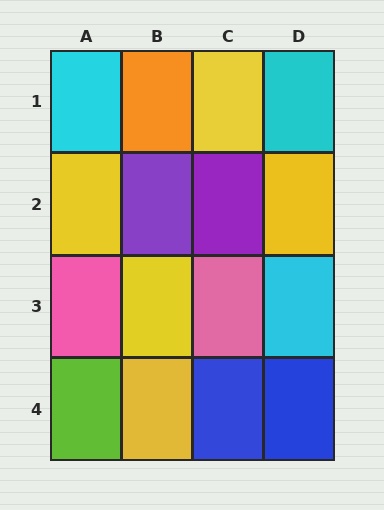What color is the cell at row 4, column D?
Blue.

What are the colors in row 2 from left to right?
Yellow, purple, purple, yellow.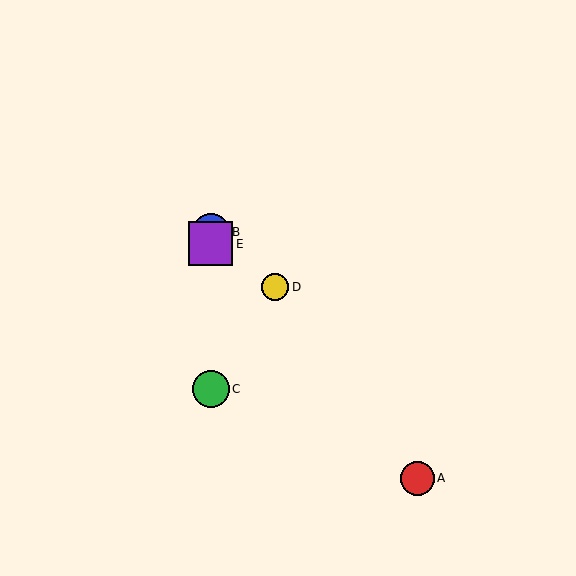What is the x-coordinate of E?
Object E is at x≈211.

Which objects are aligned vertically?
Objects B, C, E are aligned vertically.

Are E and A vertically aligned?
No, E is at x≈211 and A is at x≈417.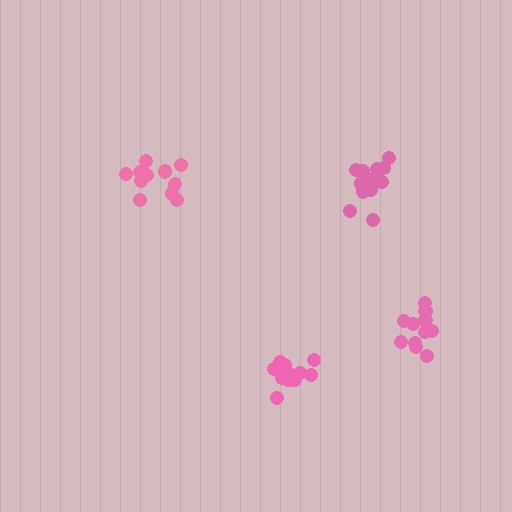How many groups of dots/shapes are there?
There are 4 groups.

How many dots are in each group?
Group 1: 11 dots, Group 2: 11 dots, Group 3: 13 dots, Group 4: 11 dots (46 total).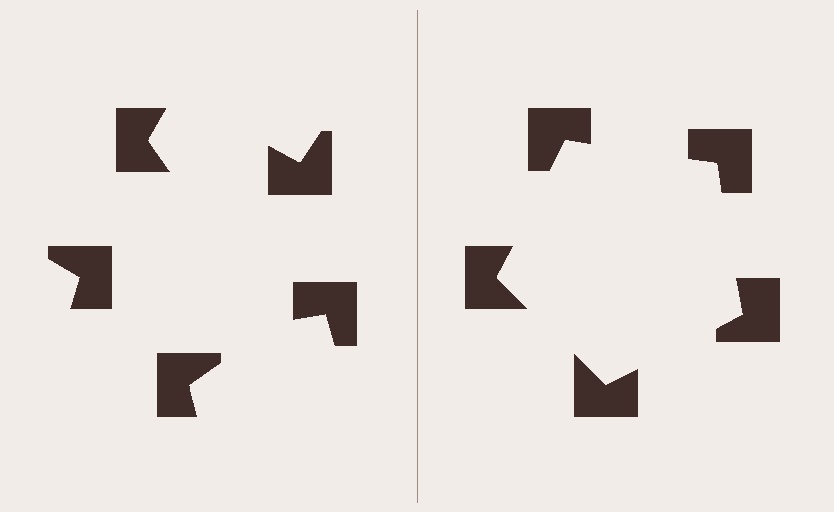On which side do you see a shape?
An illusory pentagon appears on the right side. On the left side the wedge cuts are rotated, so no coherent shape forms.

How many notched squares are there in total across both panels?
10 — 5 on each side.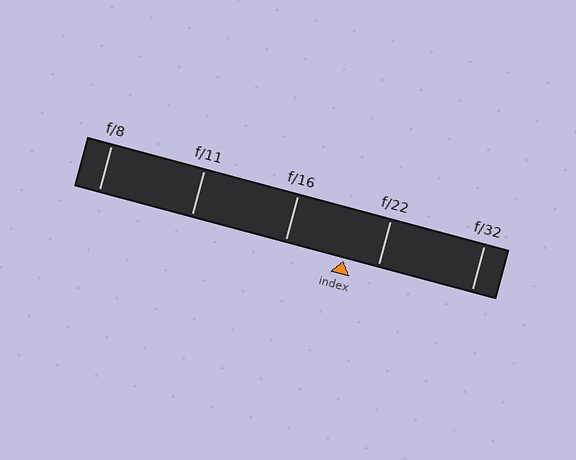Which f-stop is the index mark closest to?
The index mark is closest to f/22.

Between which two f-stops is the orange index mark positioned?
The index mark is between f/16 and f/22.